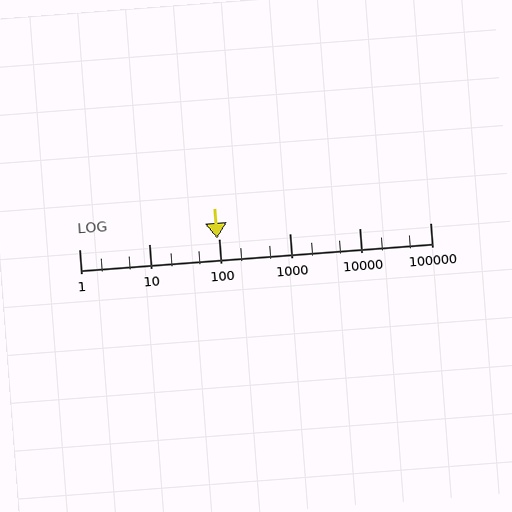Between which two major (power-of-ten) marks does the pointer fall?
The pointer is between 10 and 100.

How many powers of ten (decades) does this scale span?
The scale spans 5 decades, from 1 to 100000.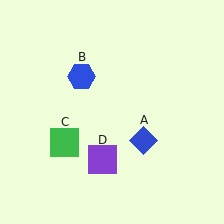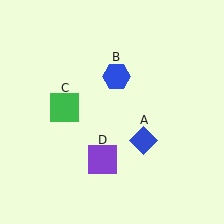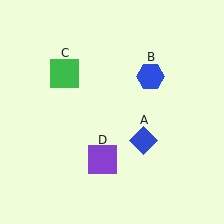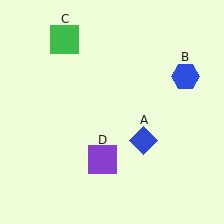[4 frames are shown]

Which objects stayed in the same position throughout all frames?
Blue diamond (object A) and purple square (object D) remained stationary.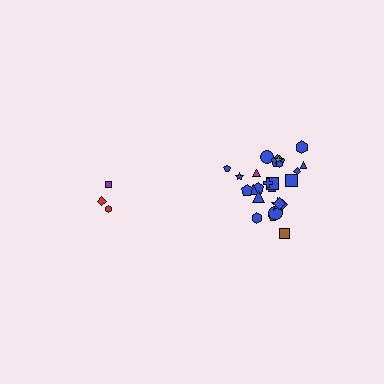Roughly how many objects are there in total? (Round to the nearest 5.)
Roughly 30 objects in total.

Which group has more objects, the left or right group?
The right group.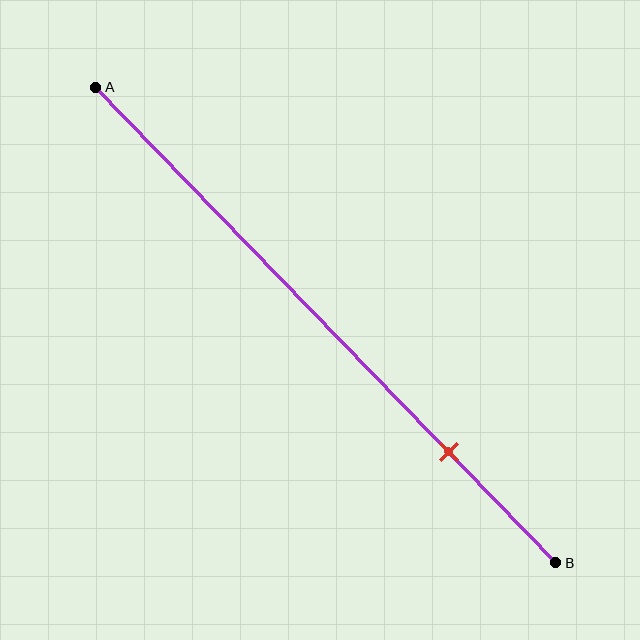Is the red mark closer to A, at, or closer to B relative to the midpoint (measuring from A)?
The red mark is closer to point B than the midpoint of segment AB.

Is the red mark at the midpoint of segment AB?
No, the mark is at about 75% from A, not at the 50% midpoint.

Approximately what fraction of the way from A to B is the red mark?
The red mark is approximately 75% of the way from A to B.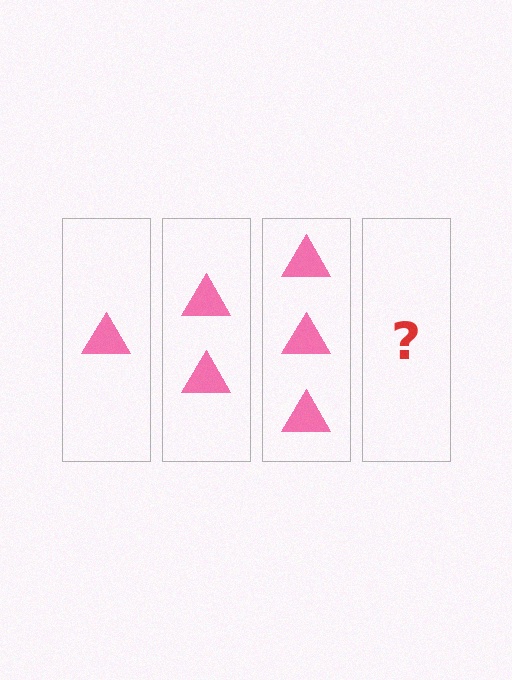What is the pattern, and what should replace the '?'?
The pattern is that each step adds one more triangle. The '?' should be 4 triangles.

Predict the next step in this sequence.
The next step is 4 triangles.